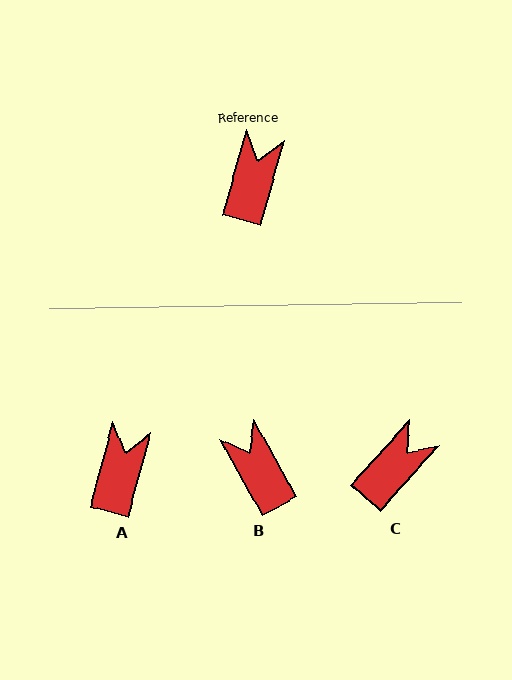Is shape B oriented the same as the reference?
No, it is off by about 44 degrees.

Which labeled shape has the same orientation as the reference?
A.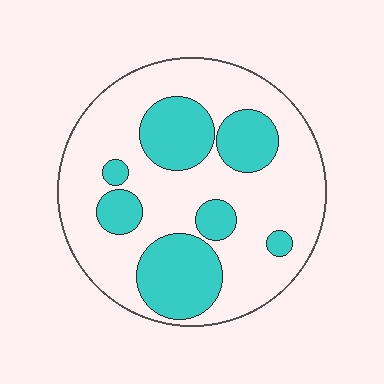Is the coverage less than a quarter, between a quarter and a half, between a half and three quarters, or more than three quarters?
Between a quarter and a half.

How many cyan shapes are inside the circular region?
7.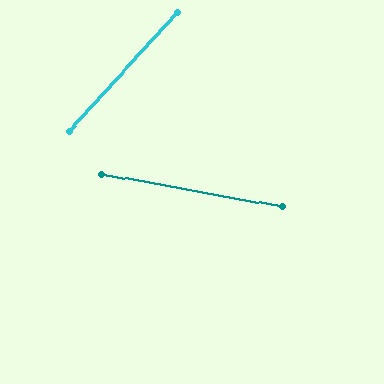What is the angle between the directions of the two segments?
Approximately 58 degrees.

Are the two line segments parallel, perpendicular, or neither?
Neither parallel nor perpendicular — they differ by about 58°.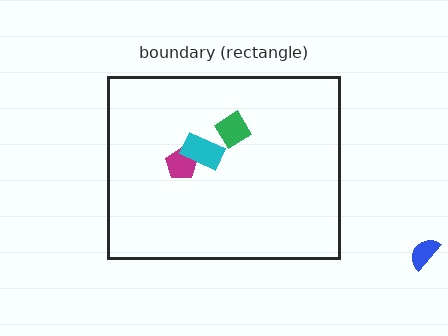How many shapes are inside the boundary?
3 inside, 1 outside.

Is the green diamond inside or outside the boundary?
Inside.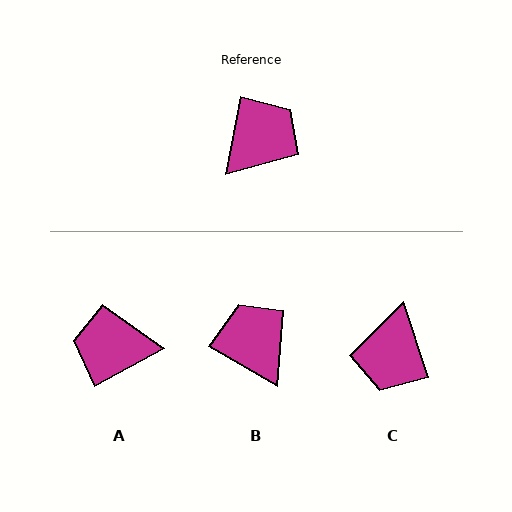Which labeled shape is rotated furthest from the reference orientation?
C, about 150 degrees away.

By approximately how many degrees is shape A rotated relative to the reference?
Approximately 130 degrees counter-clockwise.